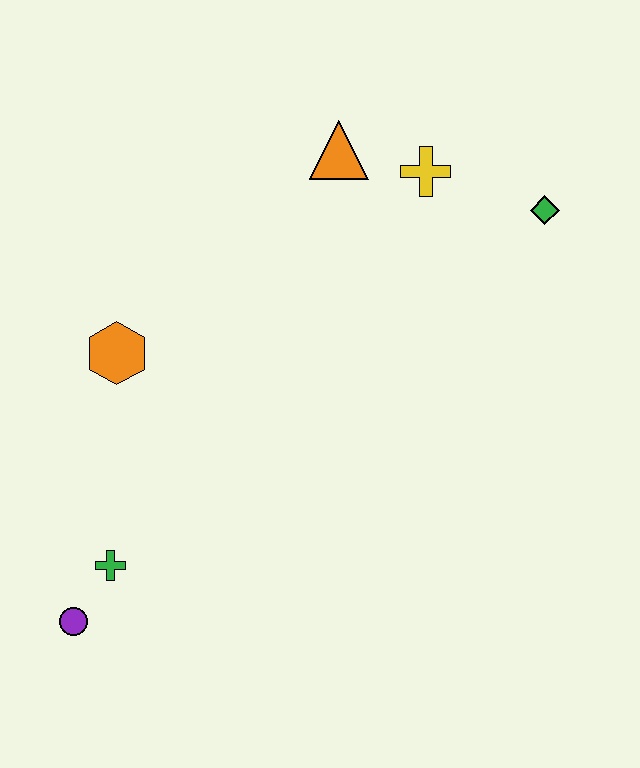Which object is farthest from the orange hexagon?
The green diamond is farthest from the orange hexagon.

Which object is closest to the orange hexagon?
The green cross is closest to the orange hexagon.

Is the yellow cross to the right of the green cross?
Yes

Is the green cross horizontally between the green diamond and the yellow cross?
No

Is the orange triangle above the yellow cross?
Yes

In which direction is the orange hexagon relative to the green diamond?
The orange hexagon is to the left of the green diamond.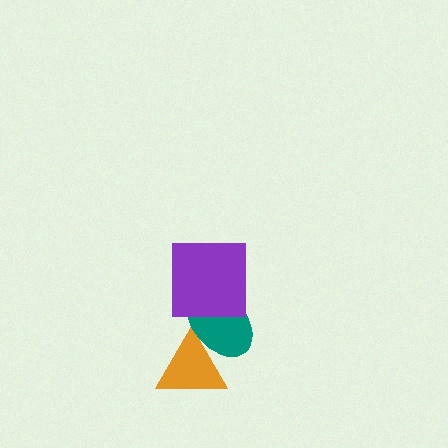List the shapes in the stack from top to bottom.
From top to bottom: the purple square, the teal ellipse, the orange triangle.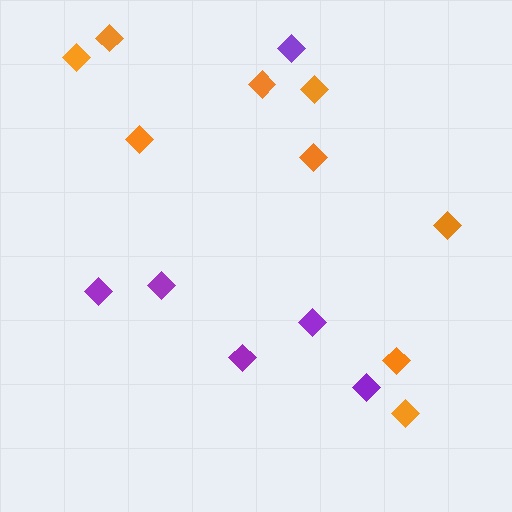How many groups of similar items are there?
There are 2 groups: one group of orange diamonds (9) and one group of purple diamonds (6).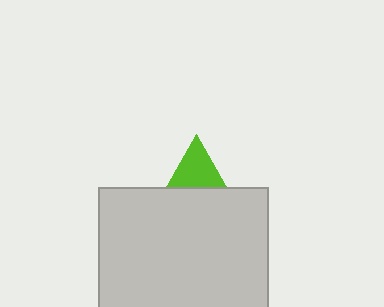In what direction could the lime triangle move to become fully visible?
The lime triangle could move up. That would shift it out from behind the light gray rectangle entirely.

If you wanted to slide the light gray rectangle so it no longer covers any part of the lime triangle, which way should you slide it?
Slide it down — that is the most direct way to separate the two shapes.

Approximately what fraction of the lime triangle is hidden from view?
Roughly 55% of the lime triangle is hidden behind the light gray rectangle.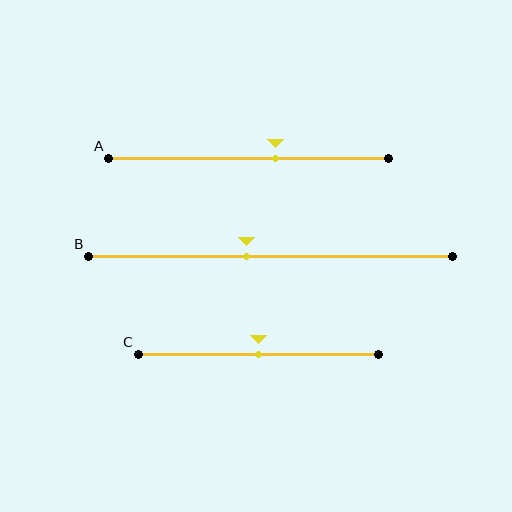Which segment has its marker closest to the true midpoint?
Segment C has its marker closest to the true midpoint.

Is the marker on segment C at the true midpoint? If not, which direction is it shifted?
Yes, the marker on segment C is at the true midpoint.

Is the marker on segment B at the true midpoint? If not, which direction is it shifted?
No, the marker on segment B is shifted to the left by about 7% of the segment length.